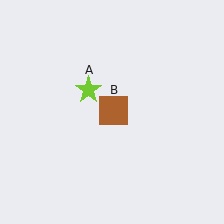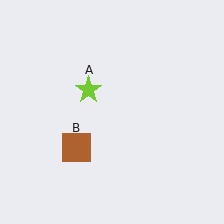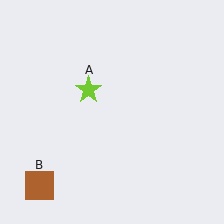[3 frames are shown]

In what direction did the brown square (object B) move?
The brown square (object B) moved down and to the left.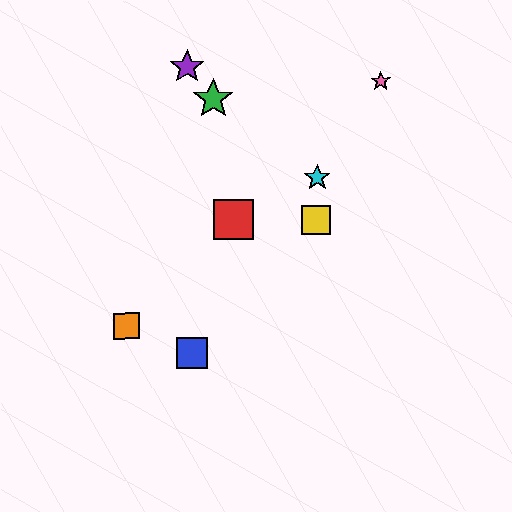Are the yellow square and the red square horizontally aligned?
Yes, both are at y≈219.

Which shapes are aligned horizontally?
The red square, the yellow square are aligned horizontally.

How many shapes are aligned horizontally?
2 shapes (the red square, the yellow square) are aligned horizontally.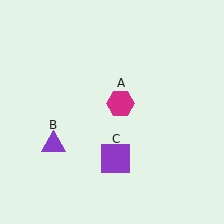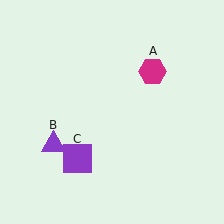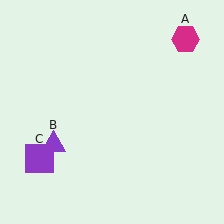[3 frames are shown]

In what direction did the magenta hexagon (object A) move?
The magenta hexagon (object A) moved up and to the right.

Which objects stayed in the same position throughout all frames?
Purple triangle (object B) remained stationary.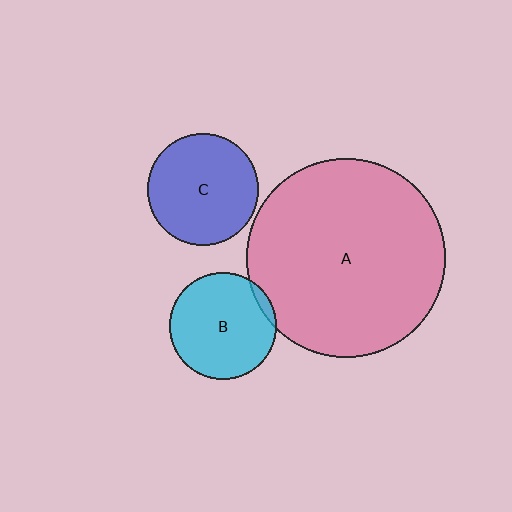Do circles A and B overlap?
Yes.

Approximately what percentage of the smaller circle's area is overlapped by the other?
Approximately 5%.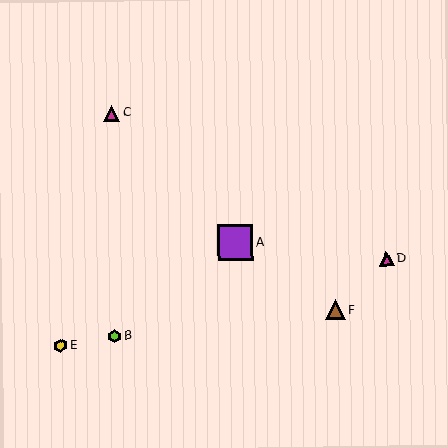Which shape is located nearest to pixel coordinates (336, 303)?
The brown triangle (labeled F) at (336, 310) is nearest to that location.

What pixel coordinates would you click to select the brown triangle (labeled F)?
Click at (336, 310) to select the brown triangle F.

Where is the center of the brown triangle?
The center of the brown triangle is at (336, 310).